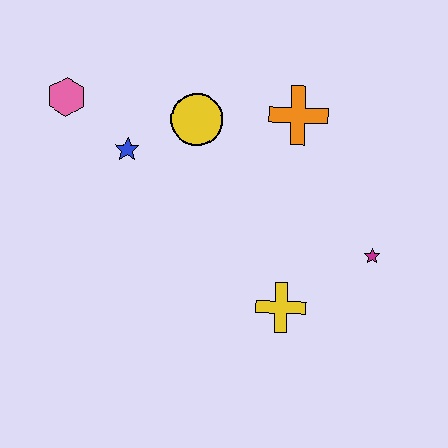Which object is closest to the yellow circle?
The blue star is closest to the yellow circle.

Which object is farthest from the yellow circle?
The magenta star is farthest from the yellow circle.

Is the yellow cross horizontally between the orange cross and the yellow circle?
Yes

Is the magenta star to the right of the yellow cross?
Yes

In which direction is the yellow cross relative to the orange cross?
The yellow cross is below the orange cross.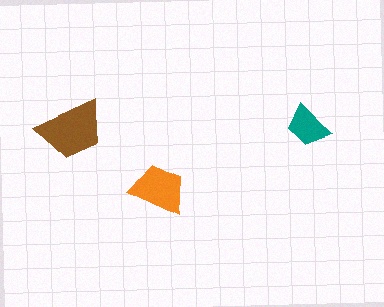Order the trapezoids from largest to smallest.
the brown one, the orange one, the teal one.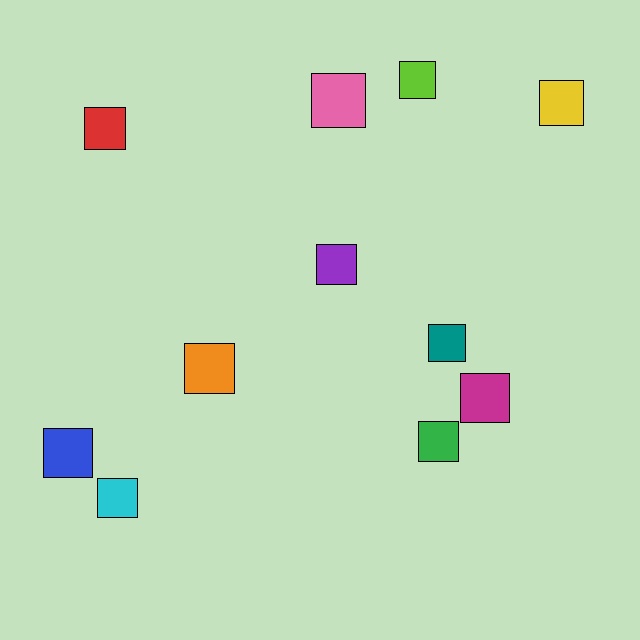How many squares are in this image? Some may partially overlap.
There are 11 squares.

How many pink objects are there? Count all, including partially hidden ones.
There is 1 pink object.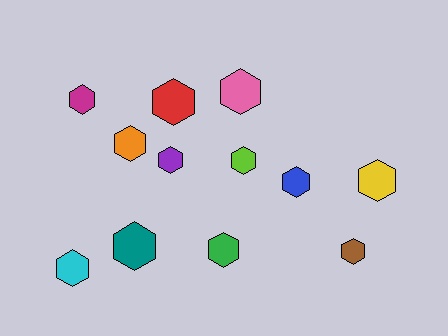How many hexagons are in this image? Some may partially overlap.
There are 12 hexagons.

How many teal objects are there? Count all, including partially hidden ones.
There is 1 teal object.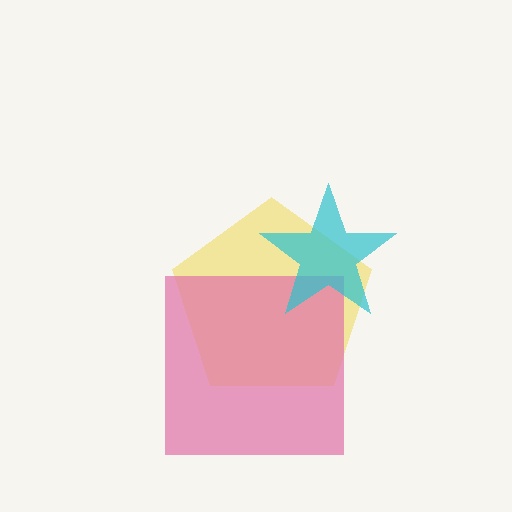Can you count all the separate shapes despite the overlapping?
Yes, there are 3 separate shapes.